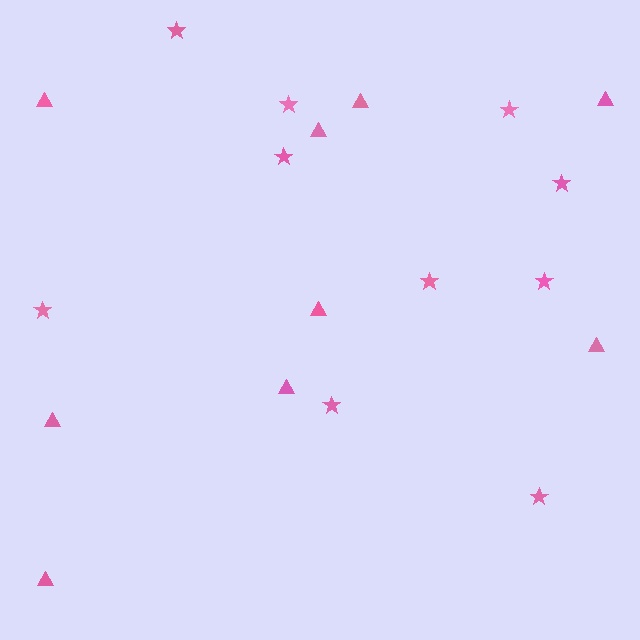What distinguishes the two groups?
There are 2 groups: one group of stars (10) and one group of triangles (9).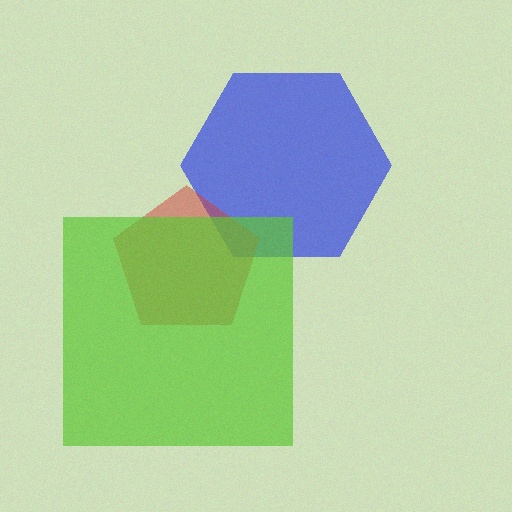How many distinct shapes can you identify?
There are 3 distinct shapes: a blue hexagon, a red pentagon, a lime square.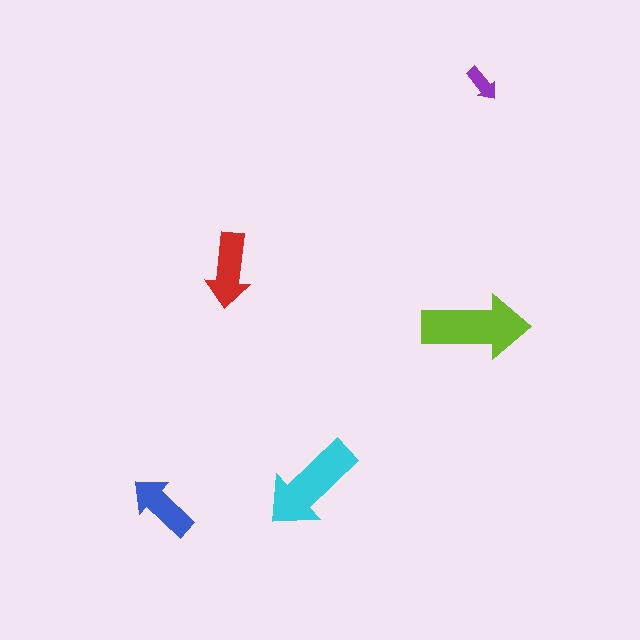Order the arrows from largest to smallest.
the lime one, the cyan one, the red one, the blue one, the purple one.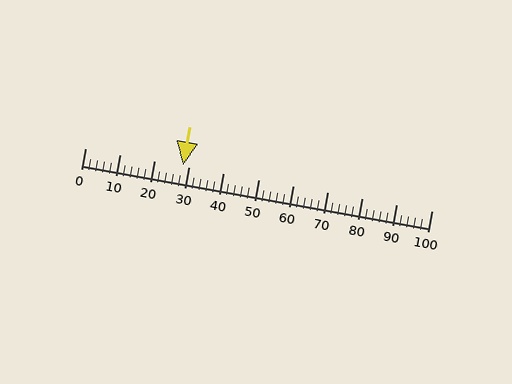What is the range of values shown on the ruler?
The ruler shows values from 0 to 100.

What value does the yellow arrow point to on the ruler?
The yellow arrow points to approximately 28.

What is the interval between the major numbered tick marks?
The major tick marks are spaced 10 units apart.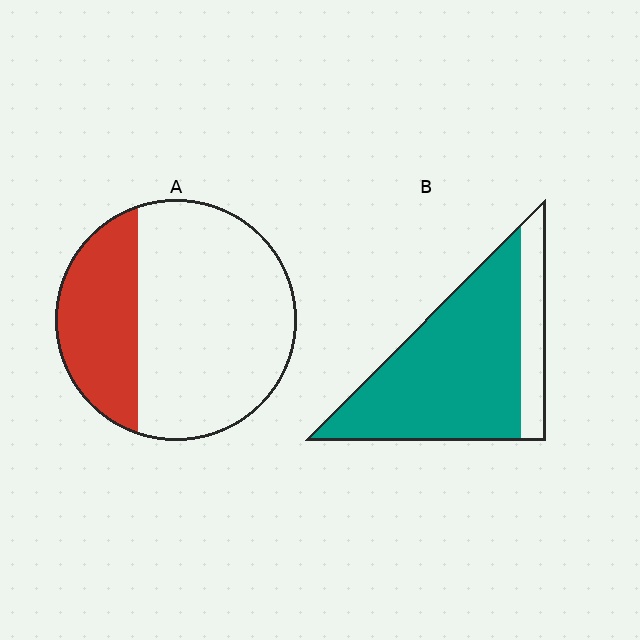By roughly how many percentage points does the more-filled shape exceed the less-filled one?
By roughly 50 percentage points (B over A).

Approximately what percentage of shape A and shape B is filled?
A is approximately 30% and B is approximately 80%.